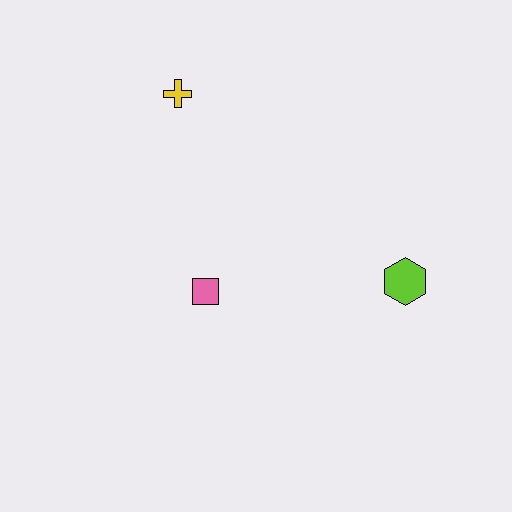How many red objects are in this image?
There are no red objects.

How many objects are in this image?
There are 3 objects.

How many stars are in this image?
There are no stars.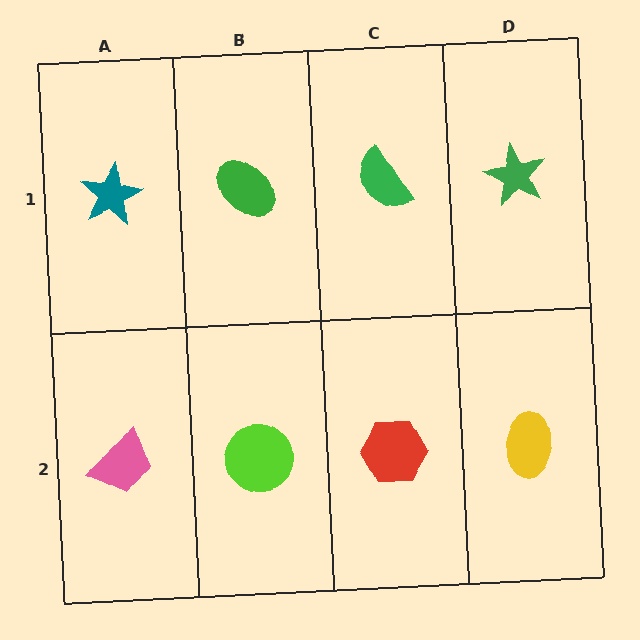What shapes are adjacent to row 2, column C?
A green semicircle (row 1, column C), a lime circle (row 2, column B), a yellow ellipse (row 2, column D).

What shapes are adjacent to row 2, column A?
A teal star (row 1, column A), a lime circle (row 2, column B).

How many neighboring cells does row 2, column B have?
3.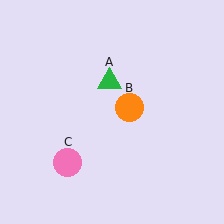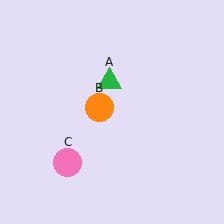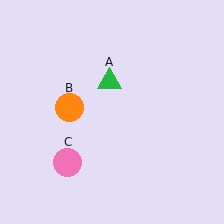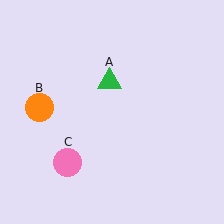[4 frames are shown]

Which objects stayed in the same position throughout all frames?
Green triangle (object A) and pink circle (object C) remained stationary.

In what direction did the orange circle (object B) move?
The orange circle (object B) moved left.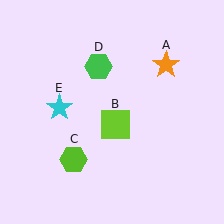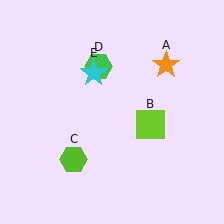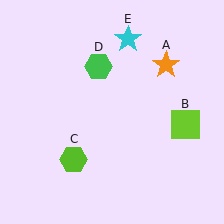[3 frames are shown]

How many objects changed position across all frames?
2 objects changed position: lime square (object B), cyan star (object E).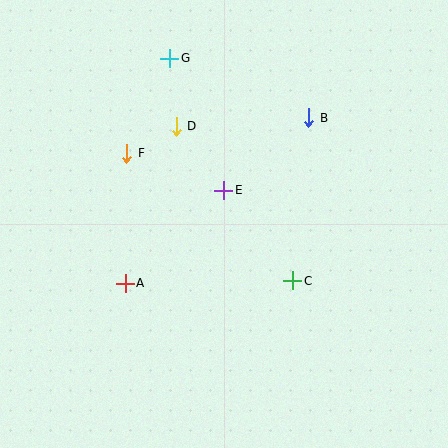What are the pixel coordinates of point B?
Point B is at (309, 118).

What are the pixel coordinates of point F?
Point F is at (127, 153).